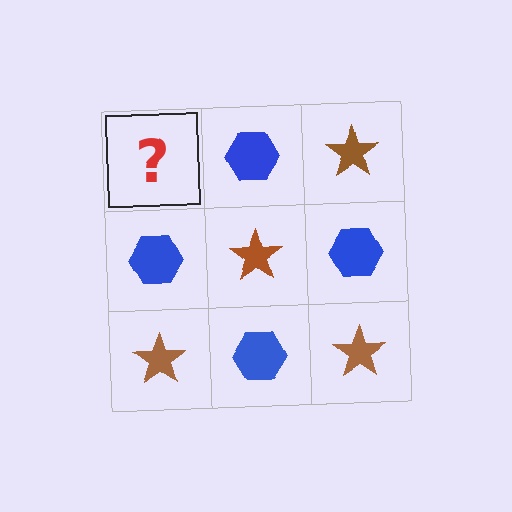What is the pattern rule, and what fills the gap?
The rule is that it alternates brown star and blue hexagon in a checkerboard pattern. The gap should be filled with a brown star.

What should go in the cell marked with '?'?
The missing cell should contain a brown star.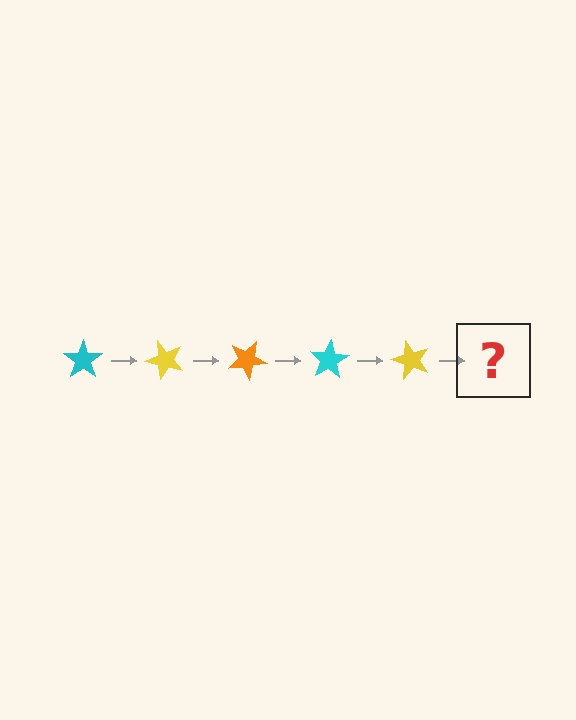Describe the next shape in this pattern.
It should be an orange star, rotated 250 degrees from the start.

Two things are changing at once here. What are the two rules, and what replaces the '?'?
The two rules are that it rotates 50 degrees each step and the color cycles through cyan, yellow, and orange. The '?' should be an orange star, rotated 250 degrees from the start.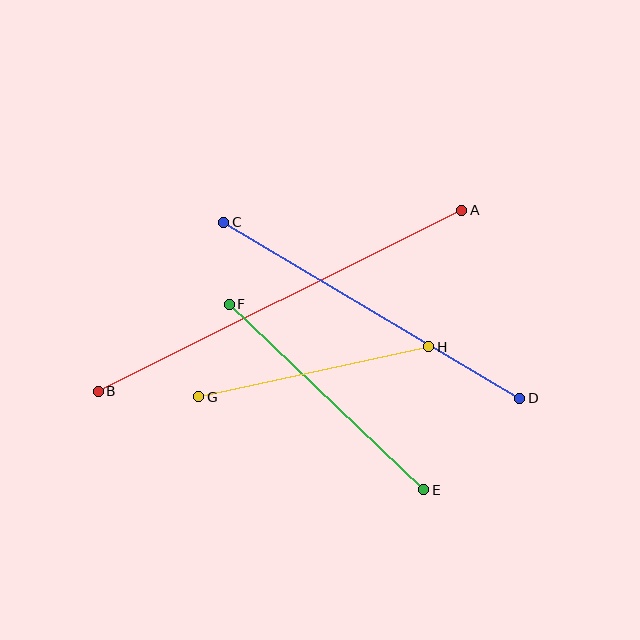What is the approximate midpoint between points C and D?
The midpoint is at approximately (372, 310) pixels.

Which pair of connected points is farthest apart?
Points A and B are farthest apart.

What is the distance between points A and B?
The distance is approximately 407 pixels.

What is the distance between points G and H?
The distance is approximately 235 pixels.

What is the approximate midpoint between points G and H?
The midpoint is at approximately (314, 372) pixels.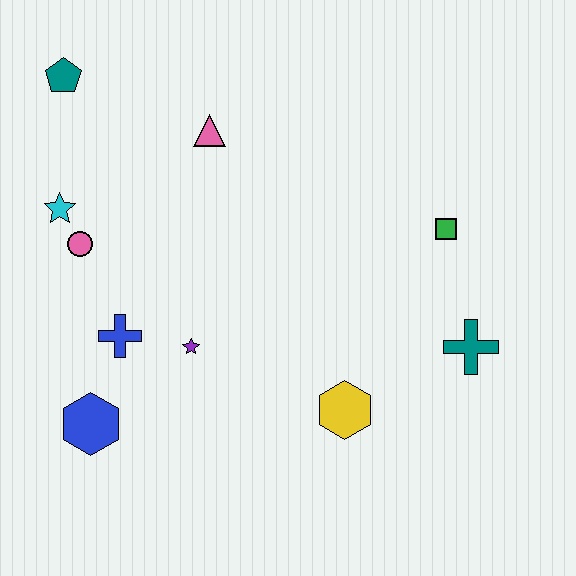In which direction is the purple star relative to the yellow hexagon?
The purple star is to the left of the yellow hexagon.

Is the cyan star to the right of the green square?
No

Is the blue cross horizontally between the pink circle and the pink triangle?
Yes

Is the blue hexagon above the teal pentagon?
No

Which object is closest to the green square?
The teal cross is closest to the green square.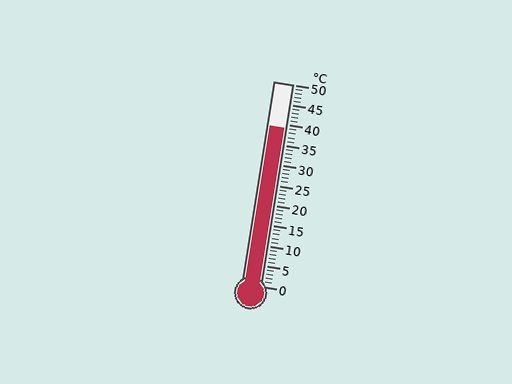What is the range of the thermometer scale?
The thermometer scale ranges from 0°C to 50°C.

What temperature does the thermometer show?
The thermometer shows approximately 39°C.